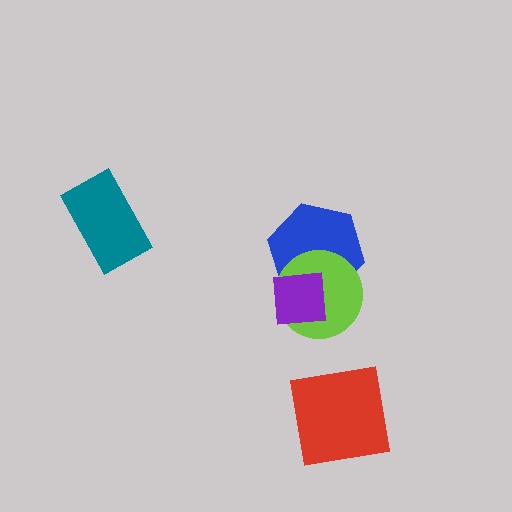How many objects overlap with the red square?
0 objects overlap with the red square.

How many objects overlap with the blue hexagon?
2 objects overlap with the blue hexagon.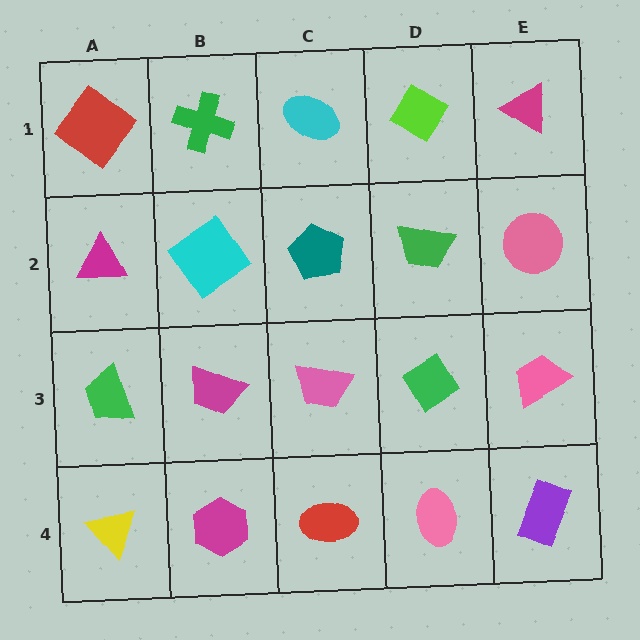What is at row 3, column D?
A green diamond.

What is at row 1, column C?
A cyan ellipse.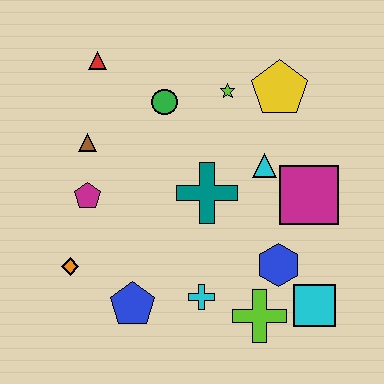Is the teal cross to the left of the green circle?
No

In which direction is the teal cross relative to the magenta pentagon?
The teal cross is to the right of the magenta pentagon.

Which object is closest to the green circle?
The lime star is closest to the green circle.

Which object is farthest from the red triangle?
The cyan square is farthest from the red triangle.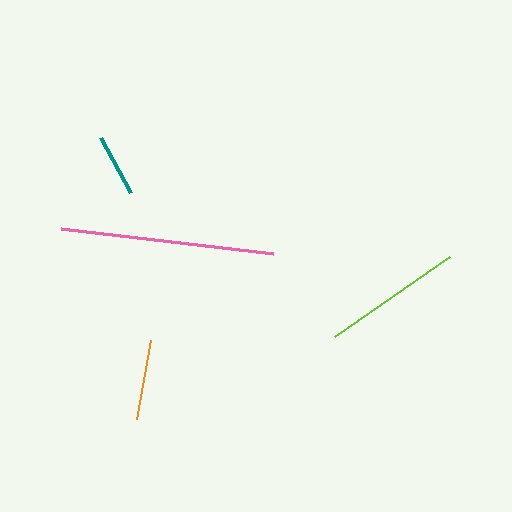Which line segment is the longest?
The pink line is the longest at approximately 213 pixels.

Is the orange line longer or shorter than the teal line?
The orange line is longer than the teal line.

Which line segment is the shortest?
The teal line is the shortest at approximately 63 pixels.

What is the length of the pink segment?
The pink segment is approximately 213 pixels long.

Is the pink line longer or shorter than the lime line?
The pink line is longer than the lime line.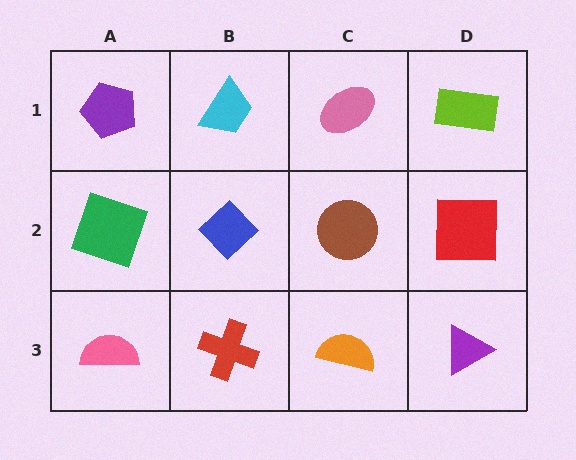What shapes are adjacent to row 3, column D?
A red square (row 2, column D), an orange semicircle (row 3, column C).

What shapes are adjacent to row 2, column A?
A purple pentagon (row 1, column A), a pink semicircle (row 3, column A), a blue diamond (row 2, column B).